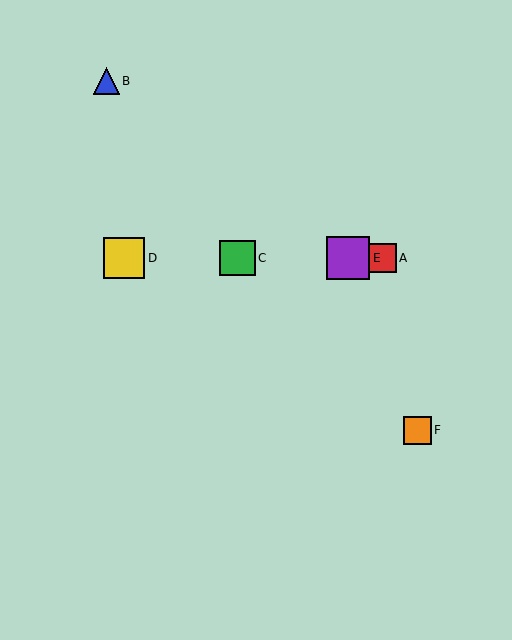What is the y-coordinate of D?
Object D is at y≈258.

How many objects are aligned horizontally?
4 objects (A, C, D, E) are aligned horizontally.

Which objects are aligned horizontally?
Objects A, C, D, E are aligned horizontally.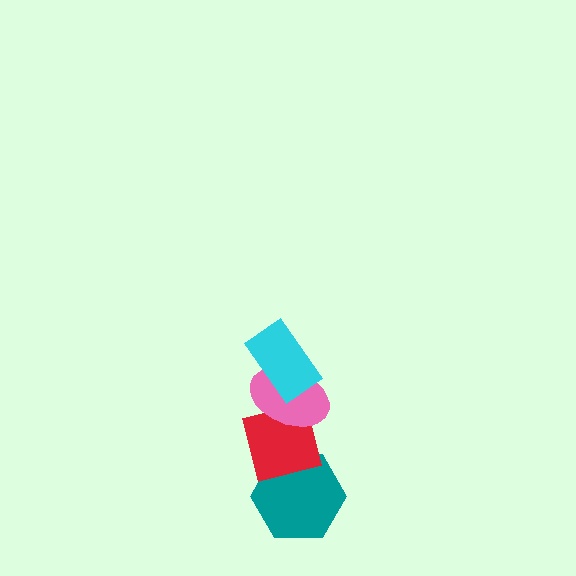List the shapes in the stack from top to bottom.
From top to bottom: the cyan rectangle, the pink ellipse, the red square, the teal hexagon.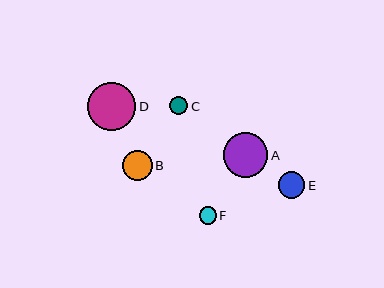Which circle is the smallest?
Circle F is the smallest with a size of approximately 17 pixels.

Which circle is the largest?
Circle D is the largest with a size of approximately 49 pixels.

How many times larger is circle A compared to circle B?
Circle A is approximately 1.5 times the size of circle B.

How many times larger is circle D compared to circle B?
Circle D is approximately 1.6 times the size of circle B.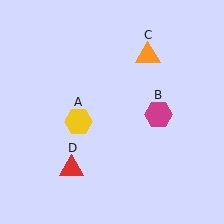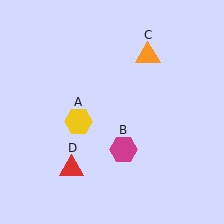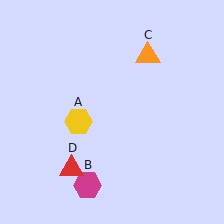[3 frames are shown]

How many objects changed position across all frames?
1 object changed position: magenta hexagon (object B).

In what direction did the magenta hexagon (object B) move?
The magenta hexagon (object B) moved down and to the left.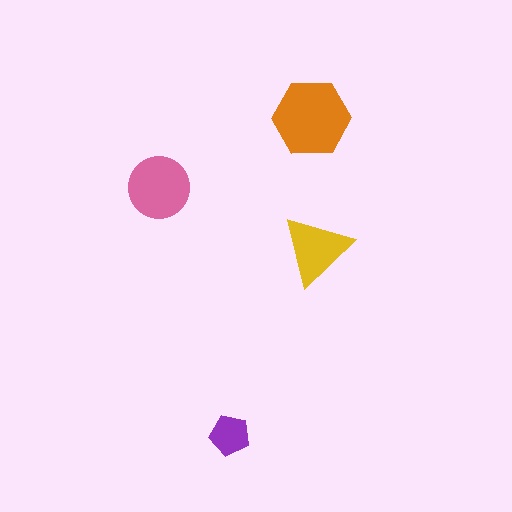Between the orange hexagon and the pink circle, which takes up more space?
The orange hexagon.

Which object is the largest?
The orange hexagon.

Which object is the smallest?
The purple pentagon.